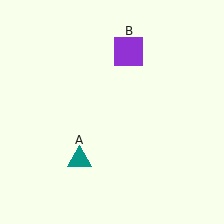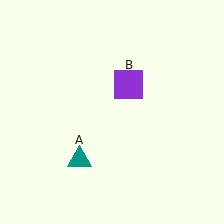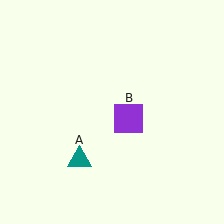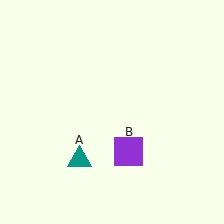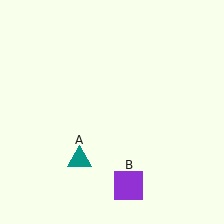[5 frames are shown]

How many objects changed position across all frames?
1 object changed position: purple square (object B).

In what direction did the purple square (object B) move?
The purple square (object B) moved down.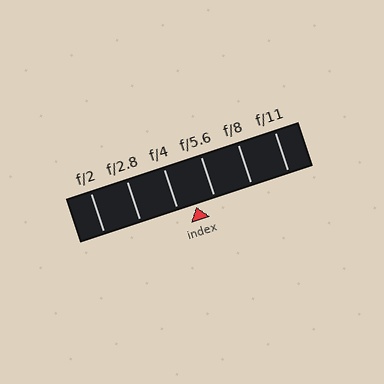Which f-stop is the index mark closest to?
The index mark is closest to f/4.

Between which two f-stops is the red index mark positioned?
The index mark is between f/4 and f/5.6.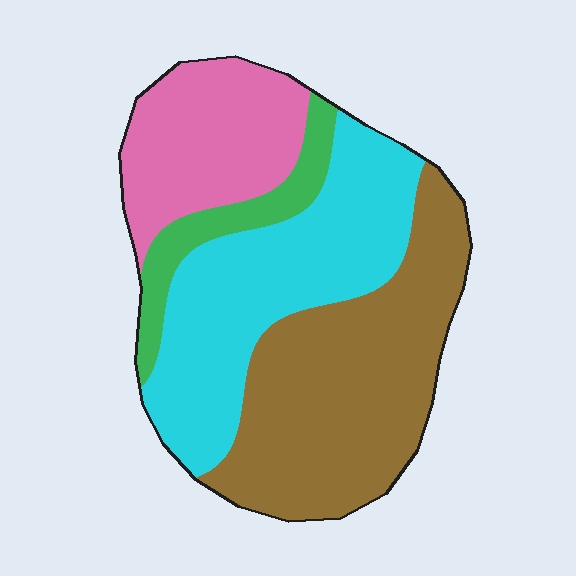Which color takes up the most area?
Brown, at roughly 40%.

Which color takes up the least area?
Green, at roughly 10%.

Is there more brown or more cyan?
Brown.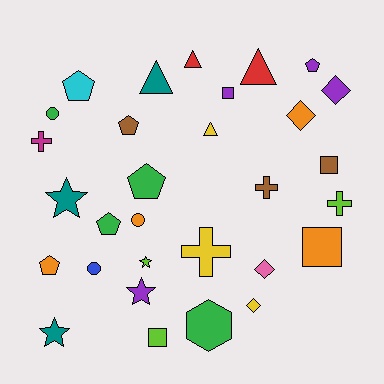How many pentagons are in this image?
There are 6 pentagons.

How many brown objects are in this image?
There are 3 brown objects.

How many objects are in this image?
There are 30 objects.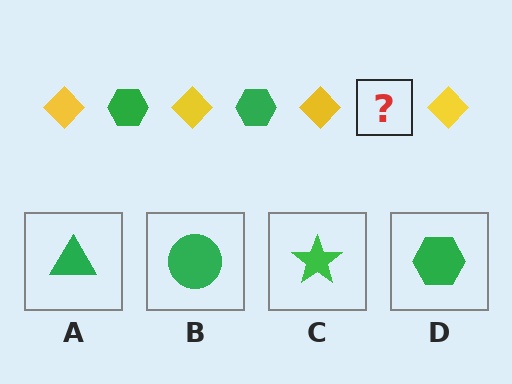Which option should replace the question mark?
Option D.